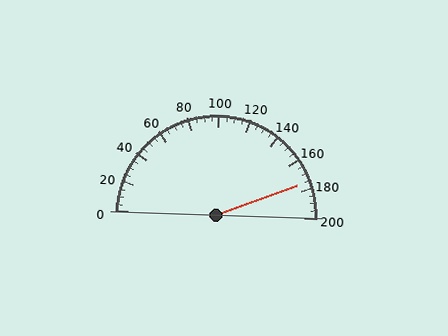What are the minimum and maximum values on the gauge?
The gauge ranges from 0 to 200.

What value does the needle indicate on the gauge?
The needle indicates approximately 175.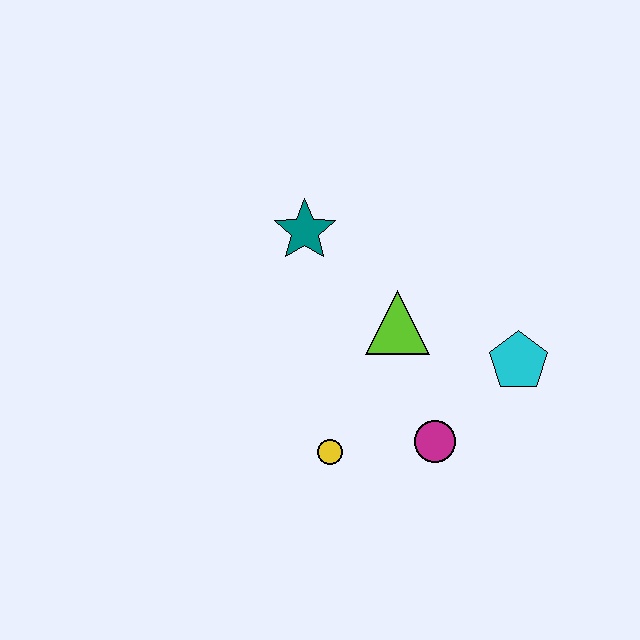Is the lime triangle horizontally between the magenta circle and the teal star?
Yes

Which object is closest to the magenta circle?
The yellow circle is closest to the magenta circle.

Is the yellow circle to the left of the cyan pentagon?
Yes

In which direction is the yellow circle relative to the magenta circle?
The yellow circle is to the left of the magenta circle.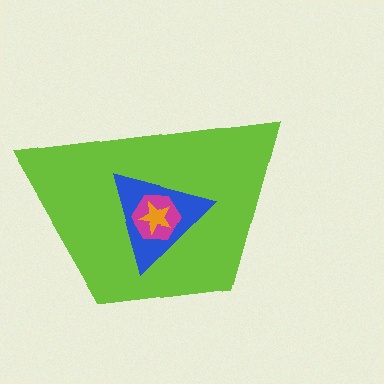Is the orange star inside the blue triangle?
Yes.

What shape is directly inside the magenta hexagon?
The orange star.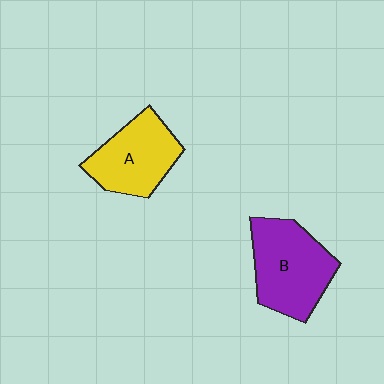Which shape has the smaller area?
Shape A (yellow).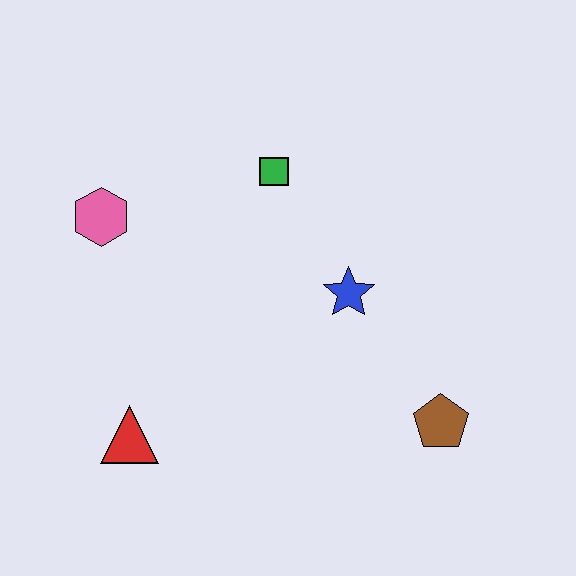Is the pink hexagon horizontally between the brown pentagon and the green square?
No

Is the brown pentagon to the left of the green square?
No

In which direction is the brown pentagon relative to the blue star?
The brown pentagon is below the blue star.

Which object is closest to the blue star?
The green square is closest to the blue star.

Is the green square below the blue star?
No